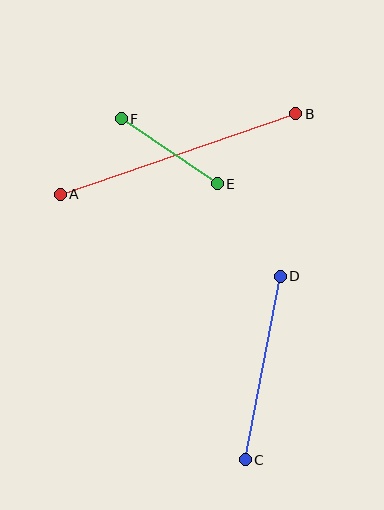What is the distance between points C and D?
The distance is approximately 187 pixels.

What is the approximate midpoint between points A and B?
The midpoint is at approximately (178, 154) pixels.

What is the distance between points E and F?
The distance is approximately 116 pixels.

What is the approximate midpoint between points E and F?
The midpoint is at approximately (169, 151) pixels.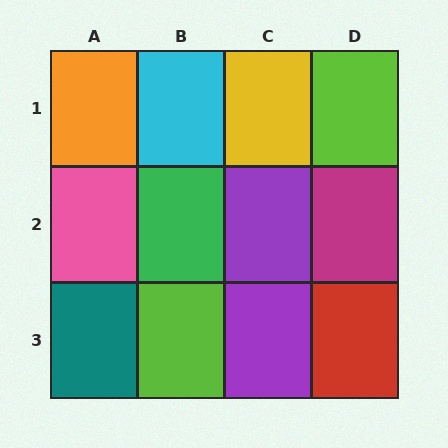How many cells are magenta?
1 cell is magenta.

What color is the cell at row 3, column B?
Lime.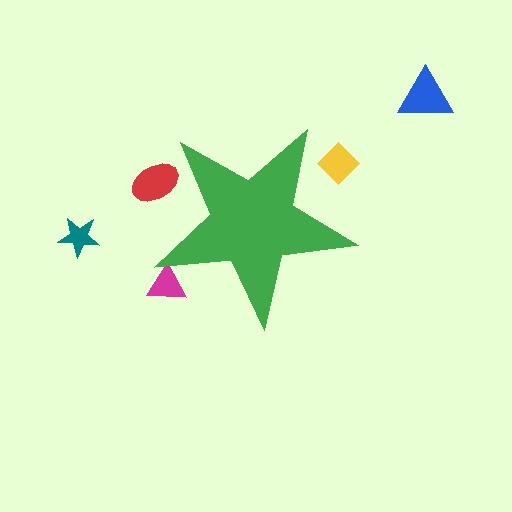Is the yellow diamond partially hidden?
Yes, the yellow diamond is partially hidden behind the green star.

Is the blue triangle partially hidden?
No, the blue triangle is fully visible.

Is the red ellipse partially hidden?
Yes, the red ellipse is partially hidden behind the green star.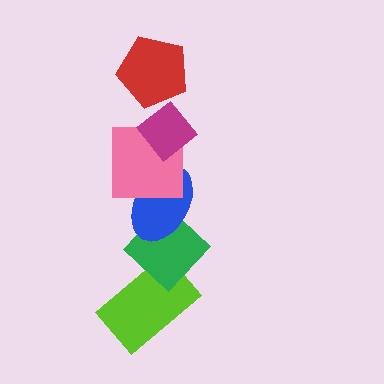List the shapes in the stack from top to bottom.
From top to bottom: the red pentagon, the magenta diamond, the pink square, the blue ellipse, the green diamond, the lime rectangle.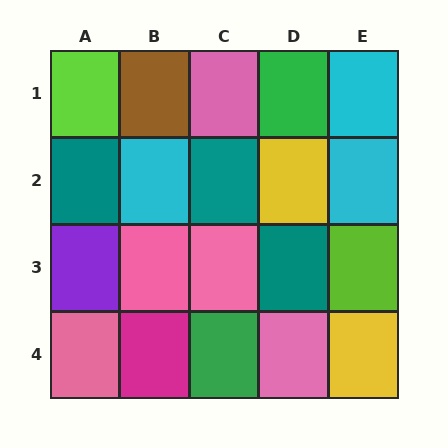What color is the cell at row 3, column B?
Pink.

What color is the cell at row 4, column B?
Magenta.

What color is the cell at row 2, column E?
Cyan.